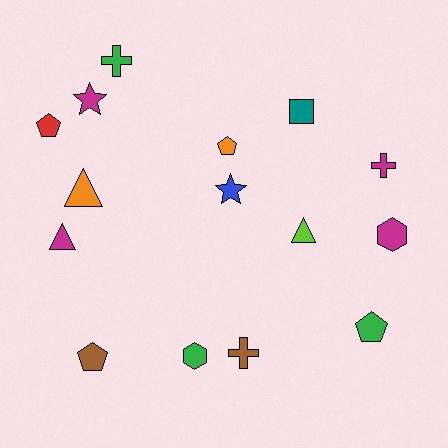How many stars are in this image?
There are 2 stars.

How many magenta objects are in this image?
There are 4 magenta objects.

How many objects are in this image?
There are 15 objects.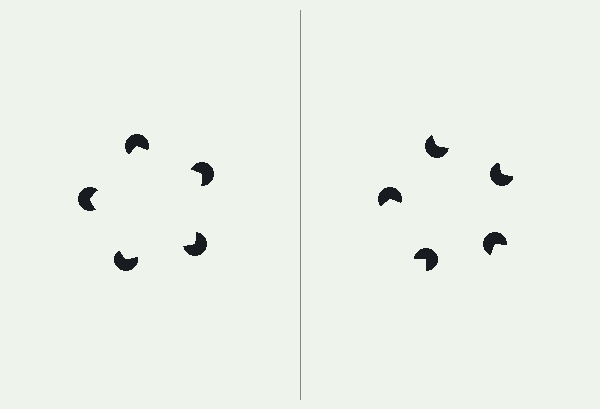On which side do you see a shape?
An illusory pentagon appears on the left side. On the right side the wedge cuts are rotated, so no coherent shape forms.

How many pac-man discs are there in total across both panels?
10 — 5 on each side.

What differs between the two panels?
The pac-man discs are positioned identically on both sides; only the wedge orientations differ. On the left they align to a pentagon; on the right they are misaligned.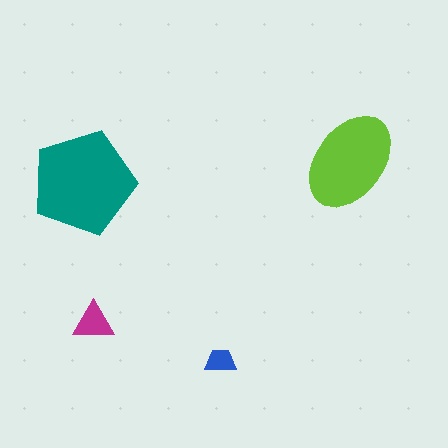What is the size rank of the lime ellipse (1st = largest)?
2nd.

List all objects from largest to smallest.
The teal pentagon, the lime ellipse, the magenta triangle, the blue trapezoid.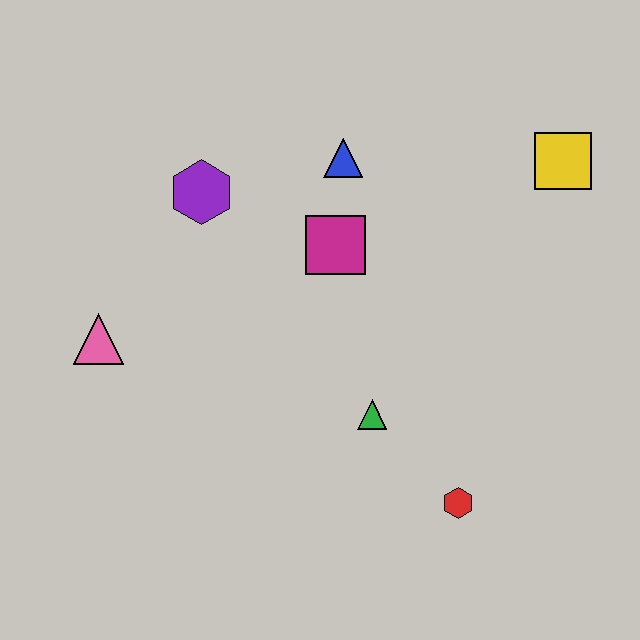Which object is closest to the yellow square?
The blue triangle is closest to the yellow square.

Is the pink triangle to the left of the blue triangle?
Yes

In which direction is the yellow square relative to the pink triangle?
The yellow square is to the right of the pink triangle.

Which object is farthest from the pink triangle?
The yellow square is farthest from the pink triangle.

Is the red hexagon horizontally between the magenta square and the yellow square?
Yes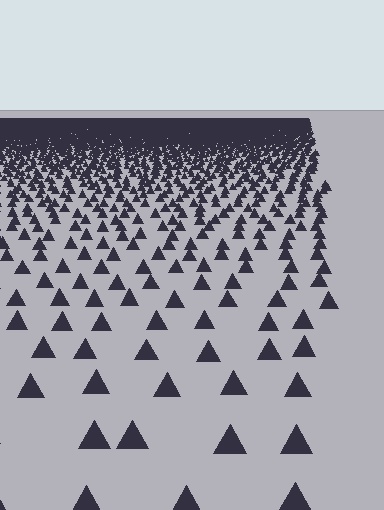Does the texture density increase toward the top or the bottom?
Density increases toward the top.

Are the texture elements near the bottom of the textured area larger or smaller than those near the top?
Larger. Near the bottom, elements are closer to the viewer and appear at a bigger on-screen size.